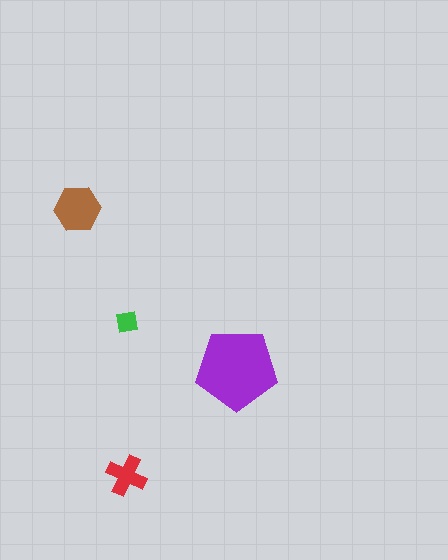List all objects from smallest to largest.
The green square, the red cross, the brown hexagon, the purple pentagon.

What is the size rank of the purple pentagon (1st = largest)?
1st.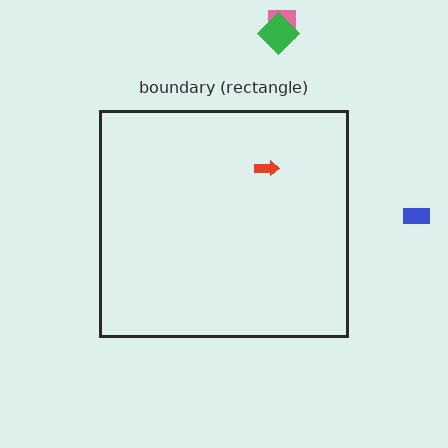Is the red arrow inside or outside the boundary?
Inside.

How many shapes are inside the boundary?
1 inside, 3 outside.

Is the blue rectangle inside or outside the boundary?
Outside.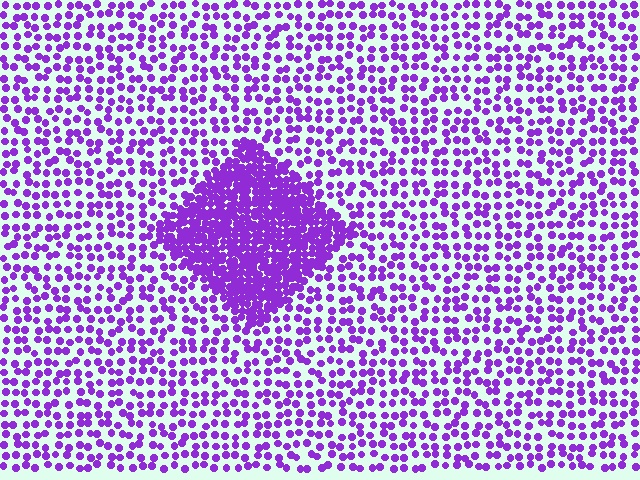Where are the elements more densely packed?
The elements are more densely packed inside the diamond boundary.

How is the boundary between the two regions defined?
The boundary is defined by a change in element density (approximately 2.8x ratio). All elements are the same color, size, and shape.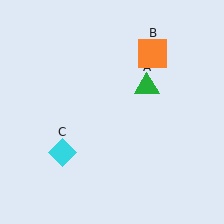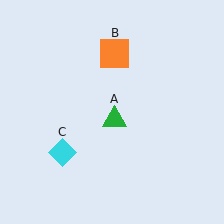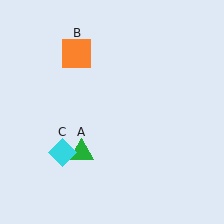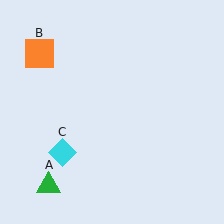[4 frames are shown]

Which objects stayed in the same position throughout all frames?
Cyan diamond (object C) remained stationary.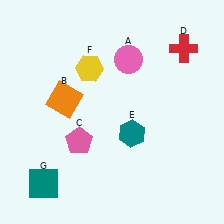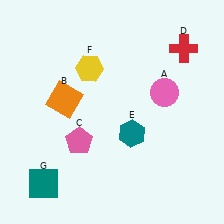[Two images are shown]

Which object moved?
The pink circle (A) moved right.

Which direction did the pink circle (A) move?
The pink circle (A) moved right.